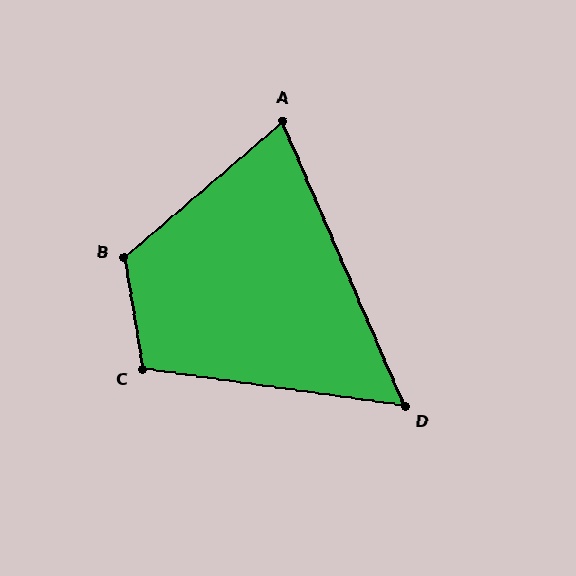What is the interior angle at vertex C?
Approximately 107 degrees (obtuse).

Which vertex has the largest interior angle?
B, at approximately 121 degrees.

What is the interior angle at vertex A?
Approximately 73 degrees (acute).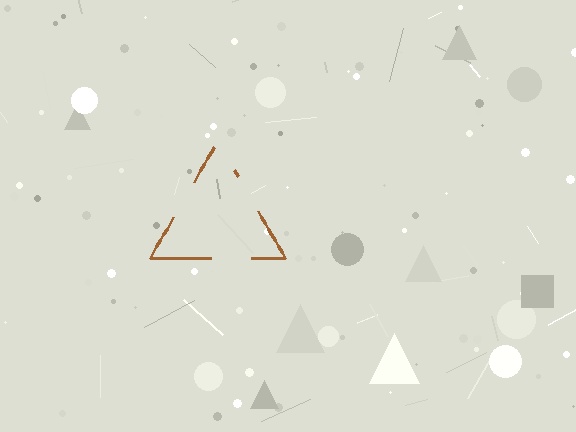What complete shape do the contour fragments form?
The contour fragments form a triangle.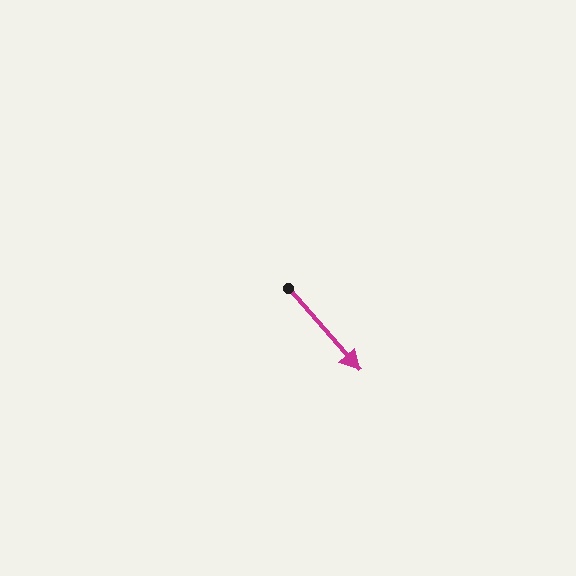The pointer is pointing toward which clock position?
Roughly 5 o'clock.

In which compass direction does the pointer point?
Southeast.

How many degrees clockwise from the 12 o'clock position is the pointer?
Approximately 139 degrees.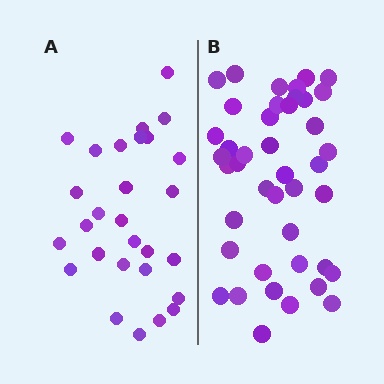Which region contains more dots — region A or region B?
Region B (the right region) has more dots.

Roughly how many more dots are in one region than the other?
Region B has approximately 15 more dots than region A.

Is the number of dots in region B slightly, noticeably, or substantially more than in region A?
Region B has substantially more. The ratio is roughly 1.5 to 1.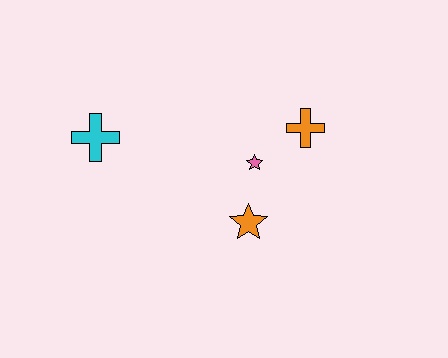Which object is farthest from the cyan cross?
The orange cross is farthest from the cyan cross.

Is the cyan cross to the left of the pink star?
Yes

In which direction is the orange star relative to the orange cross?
The orange star is below the orange cross.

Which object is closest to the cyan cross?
The pink star is closest to the cyan cross.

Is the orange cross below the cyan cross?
No